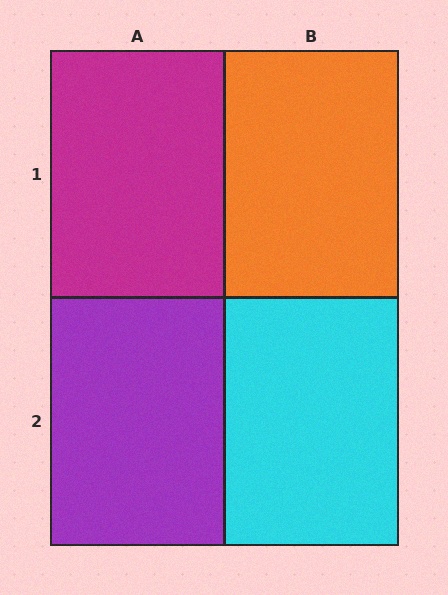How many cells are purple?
1 cell is purple.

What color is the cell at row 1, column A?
Magenta.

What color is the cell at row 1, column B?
Orange.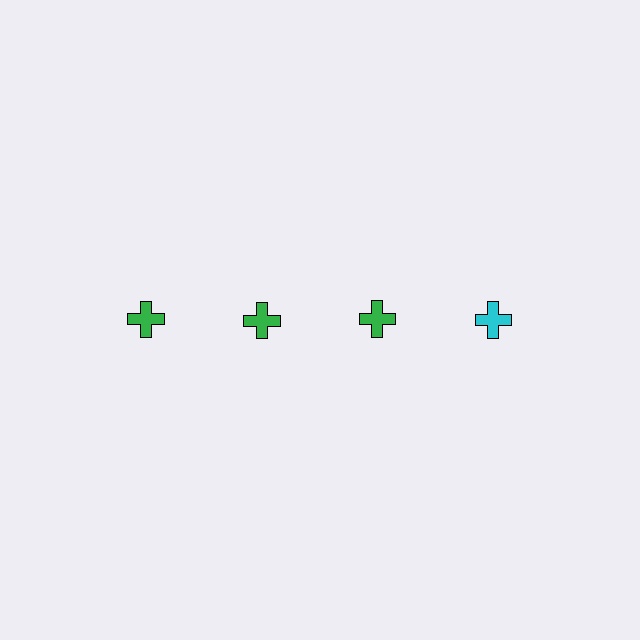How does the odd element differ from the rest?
It has a different color: cyan instead of green.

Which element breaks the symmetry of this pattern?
The cyan cross in the top row, second from right column breaks the symmetry. All other shapes are green crosses.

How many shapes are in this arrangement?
There are 4 shapes arranged in a grid pattern.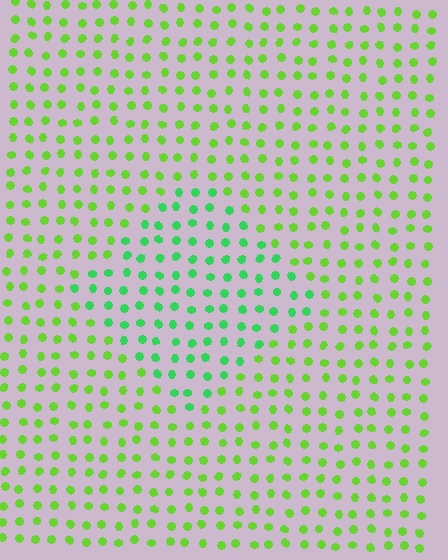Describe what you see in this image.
The image is filled with small lime elements in a uniform arrangement. A diamond-shaped region is visible where the elements are tinted to a slightly different hue, forming a subtle color boundary.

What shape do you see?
I see a diamond.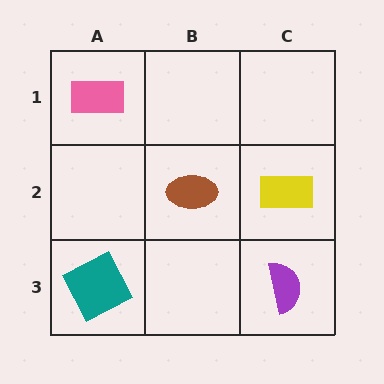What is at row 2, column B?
A brown ellipse.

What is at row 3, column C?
A purple semicircle.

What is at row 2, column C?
A yellow rectangle.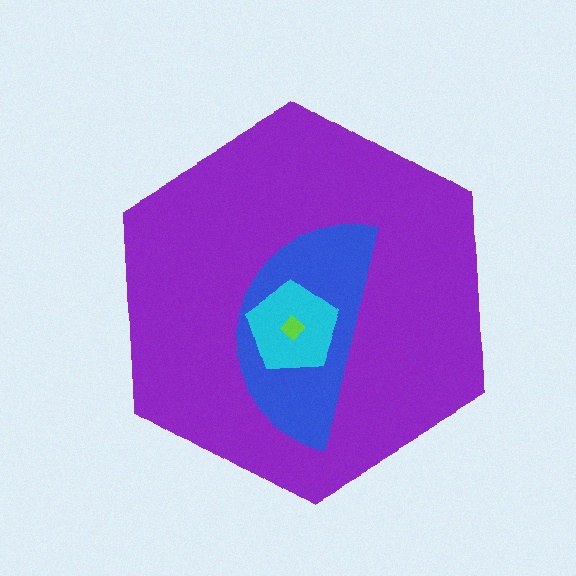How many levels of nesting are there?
4.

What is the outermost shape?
The purple hexagon.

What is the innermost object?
The lime diamond.